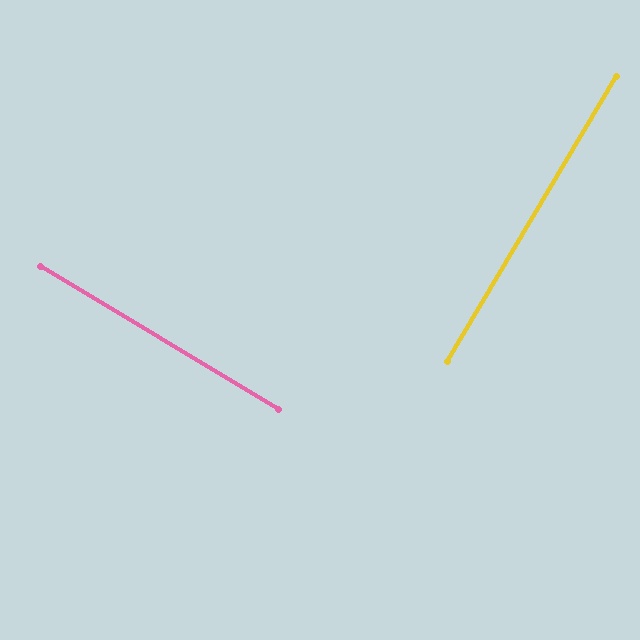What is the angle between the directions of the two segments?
Approximately 90 degrees.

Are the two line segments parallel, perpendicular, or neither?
Perpendicular — they meet at approximately 90°.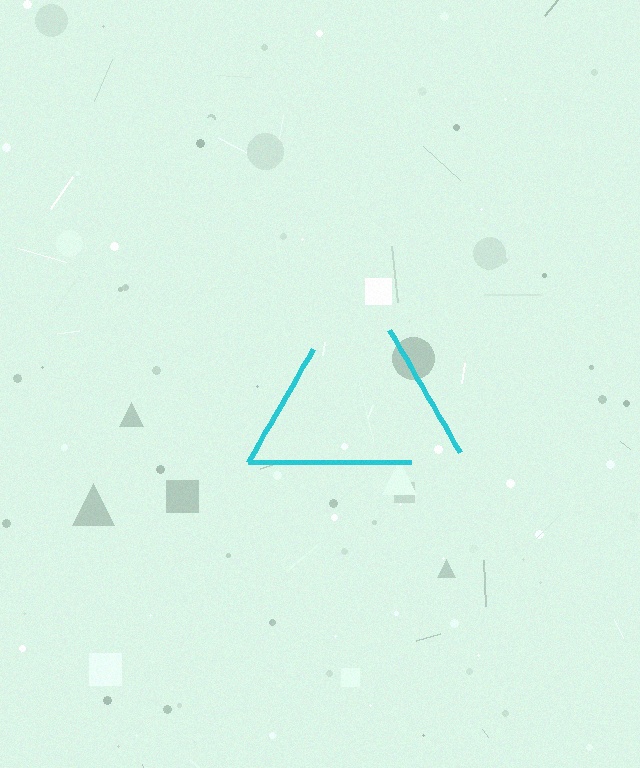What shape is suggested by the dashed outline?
The dashed outline suggests a triangle.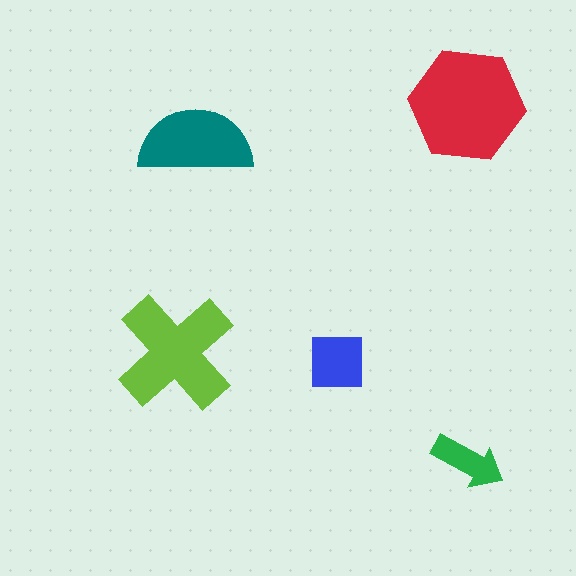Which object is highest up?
The red hexagon is topmost.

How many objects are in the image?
There are 5 objects in the image.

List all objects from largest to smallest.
The red hexagon, the lime cross, the teal semicircle, the blue square, the green arrow.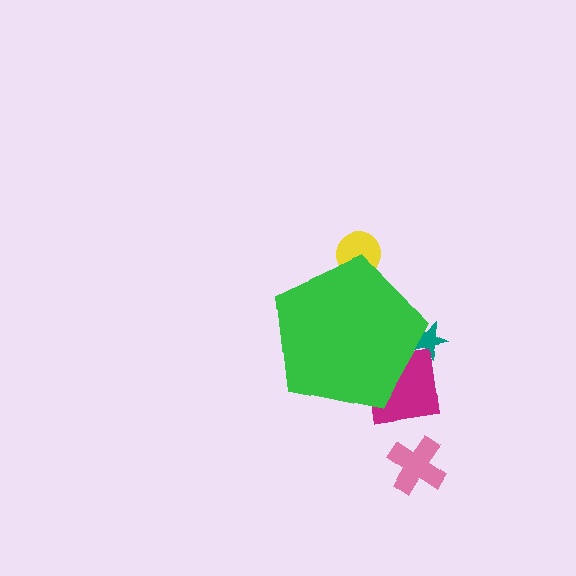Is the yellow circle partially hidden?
Yes, the yellow circle is partially hidden behind the green pentagon.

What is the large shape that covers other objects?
A green pentagon.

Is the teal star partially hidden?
Yes, the teal star is partially hidden behind the green pentagon.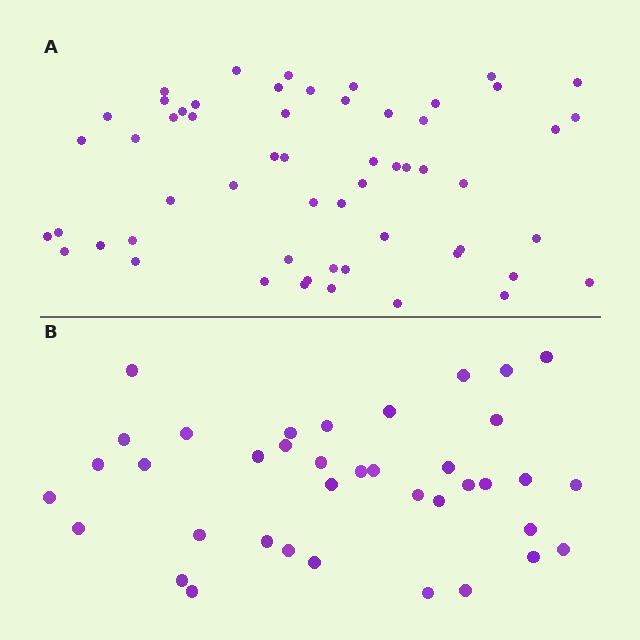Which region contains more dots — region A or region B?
Region A (the top region) has more dots.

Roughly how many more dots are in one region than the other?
Region A has approximately 20 more dots than region B.